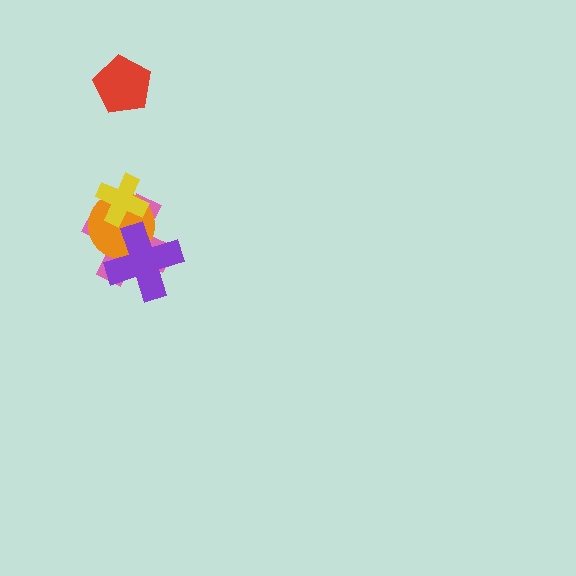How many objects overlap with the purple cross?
2 objects overlap with the purple cross.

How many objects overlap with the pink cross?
3 objects overlap with the pink cross.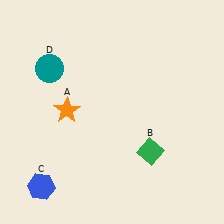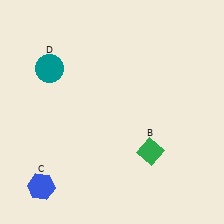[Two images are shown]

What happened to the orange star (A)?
The orange star (A) was removed in Image 2. It was in the top-left area of Image 1.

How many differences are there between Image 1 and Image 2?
There is 1 difference between the two images.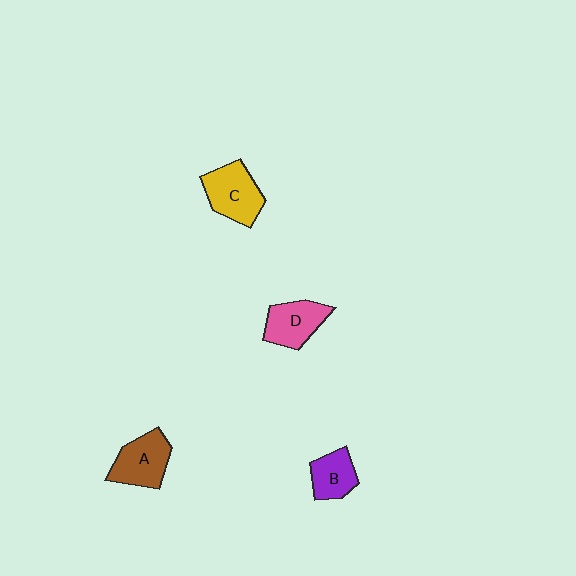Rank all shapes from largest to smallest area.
From largest to smallest: C (yellow), A (brown), D (pink), B (purple).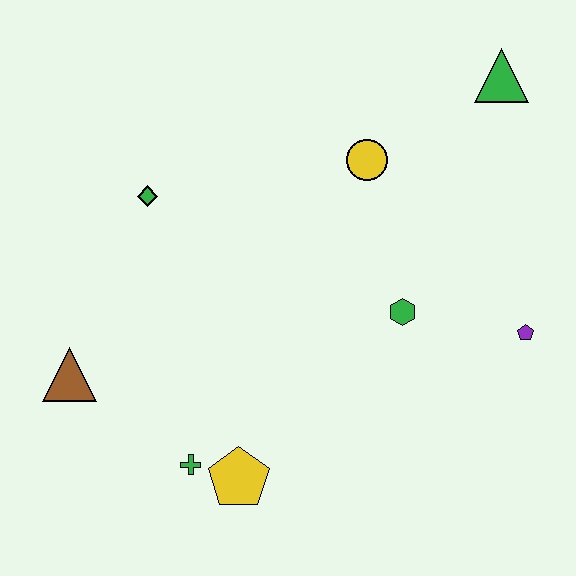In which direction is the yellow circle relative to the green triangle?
The yellow circle is to the left of the green triangle.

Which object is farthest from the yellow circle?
The brown triangle is farthest from the yellow circle.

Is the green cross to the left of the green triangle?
Yes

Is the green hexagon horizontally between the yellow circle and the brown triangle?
No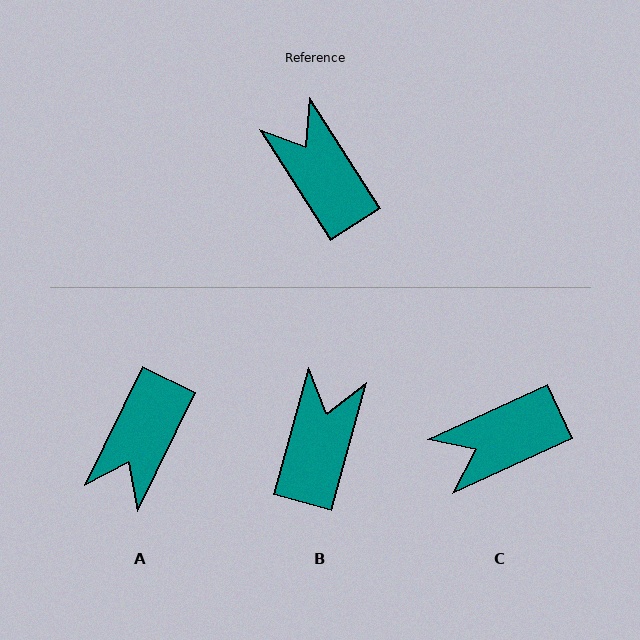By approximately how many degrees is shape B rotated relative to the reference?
Approximately 48 degrees clockwise.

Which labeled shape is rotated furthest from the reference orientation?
A, about 121 degrees away.